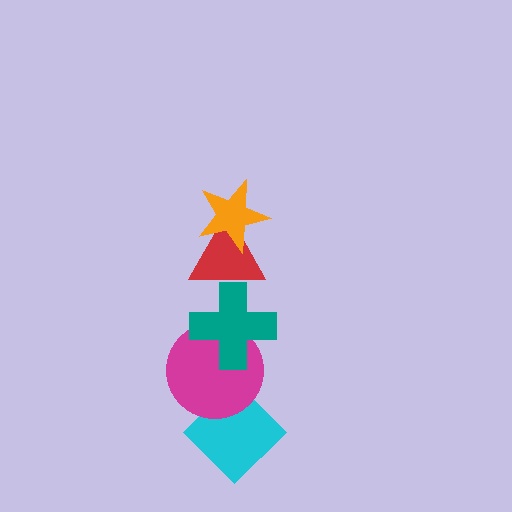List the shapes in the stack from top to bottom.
From top to bottom: the orange star, the red triangle, the teal cross, the magenta circle, the cyan diamond.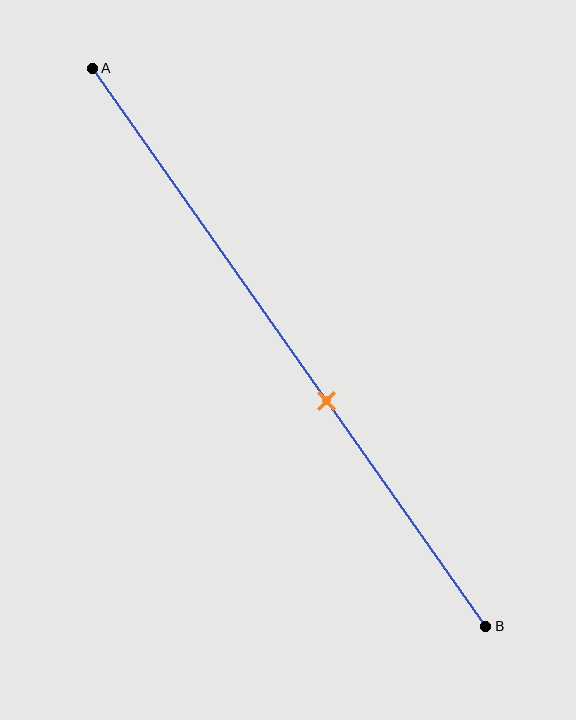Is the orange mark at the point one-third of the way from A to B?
No, the mark is at about 60% from A, not at the 33% one-third point.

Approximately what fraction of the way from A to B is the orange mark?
The orange mark is approximately 60% of the way from A to B.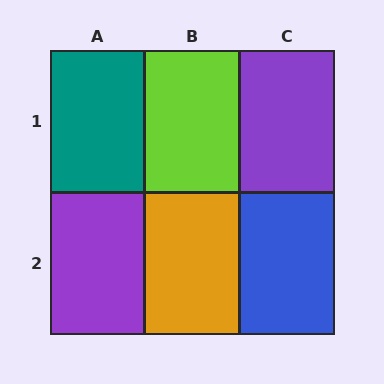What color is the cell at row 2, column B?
Orange.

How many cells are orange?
1 cell is orange.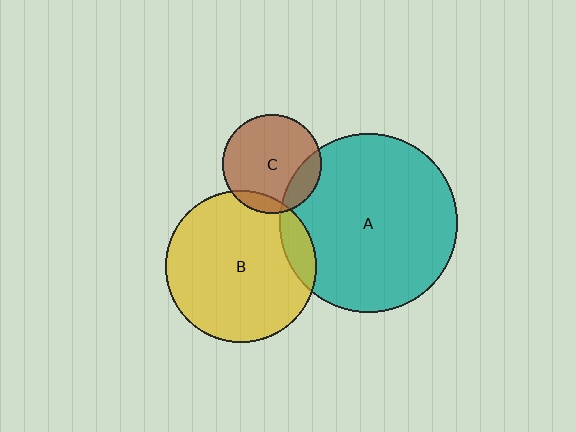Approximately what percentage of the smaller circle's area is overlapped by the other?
Approximately 10%.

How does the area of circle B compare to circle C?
Approximately 2.4 times.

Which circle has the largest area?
Circle A (teal).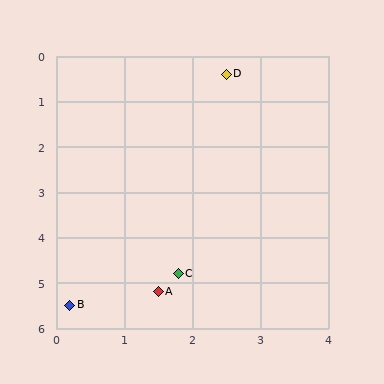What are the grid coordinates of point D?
Point D is at approximately (2.5, 0.4).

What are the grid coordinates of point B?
Point B is at approximately (0.2, 5.5).